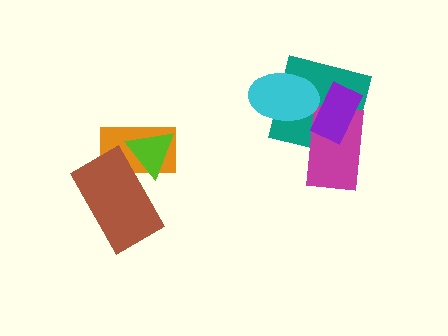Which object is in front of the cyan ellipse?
The purple rectangle is in front of the cyan ellipse.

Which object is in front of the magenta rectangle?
The purple rectangle is in front of the magenta rectangle.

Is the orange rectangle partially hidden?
Yes, it is partially covered by another shape.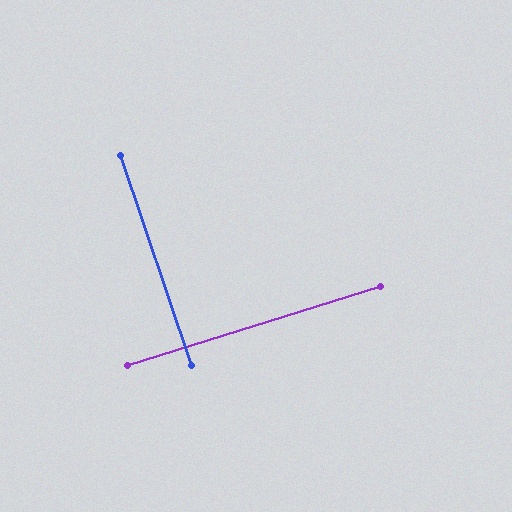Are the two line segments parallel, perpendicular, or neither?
Perpendicular — they meet at approximately 89°.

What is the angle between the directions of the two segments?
Approximately 89 degrees.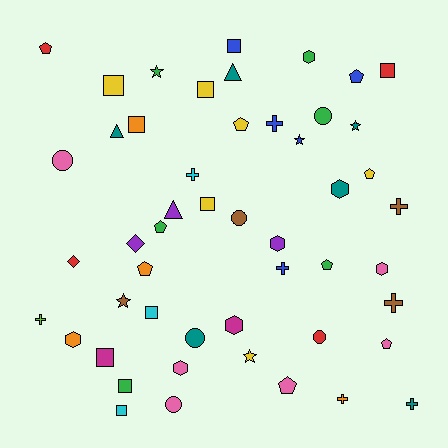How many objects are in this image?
There are 50 objects.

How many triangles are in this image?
There are 3 triangles.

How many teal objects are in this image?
There are 6 teal objects.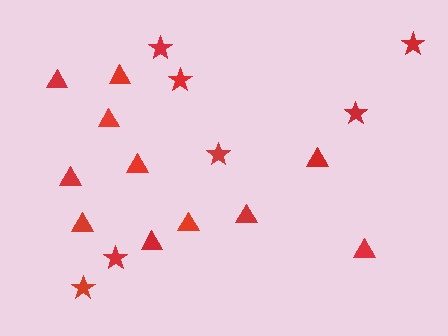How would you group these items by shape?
There are 2 groups: one group of stars (7) and one group of triangles (11).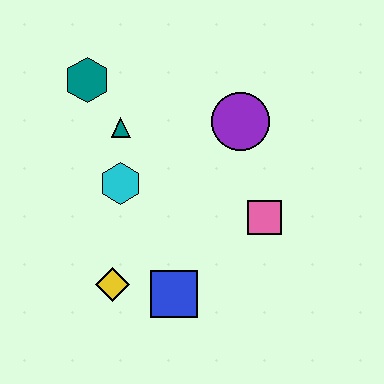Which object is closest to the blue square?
The yellow diamond is closest to the blue square.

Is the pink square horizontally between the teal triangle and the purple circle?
No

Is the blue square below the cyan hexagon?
Yes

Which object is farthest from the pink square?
The teal hexagon is farthest from the pink square.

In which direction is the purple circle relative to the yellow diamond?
The purple circle is above the yellow diamond.